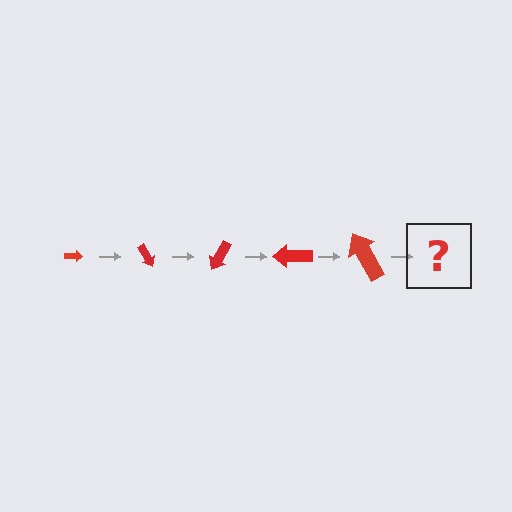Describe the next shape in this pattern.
It should be an arrow, larger than the previous one and rotated 300 degrees from the start.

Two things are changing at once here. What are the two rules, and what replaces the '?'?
The two rules are that the arrow grows larger each step and it rotates 60 degrees each step. The '?' should be an arrow, larger than the previous one and rotated 300 degrees from the start.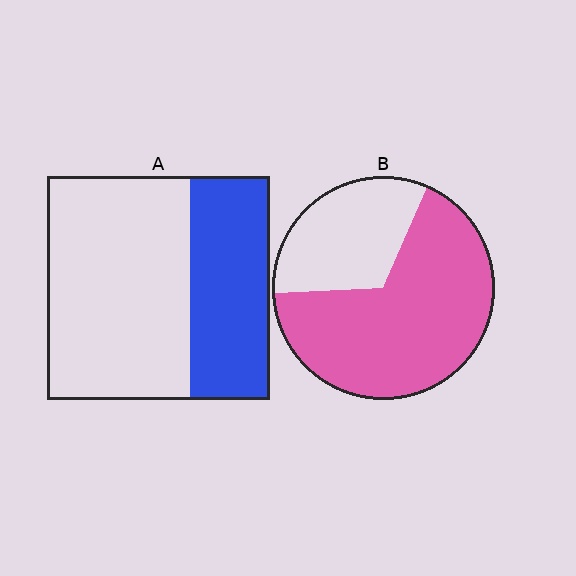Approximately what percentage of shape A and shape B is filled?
A is approximately 35% and B is approximately 70%.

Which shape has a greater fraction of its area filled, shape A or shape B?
Shape B.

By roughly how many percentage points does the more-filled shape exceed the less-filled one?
By roughly 30 percentage points (B over A).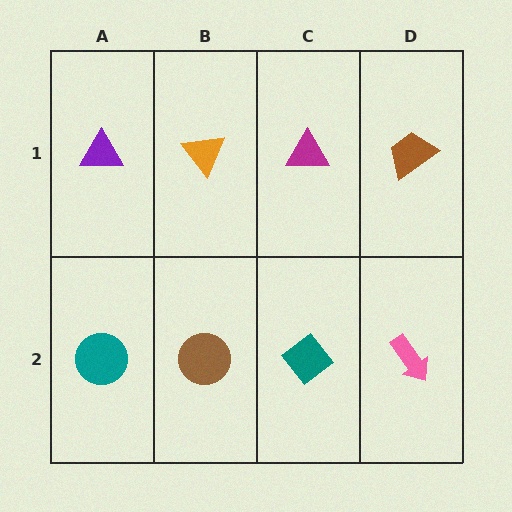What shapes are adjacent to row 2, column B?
An orange triangle (row 1, column B), a teal circle (row 2, column A), a teal diamond (row 2, column C).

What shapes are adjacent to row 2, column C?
A magenta triangle (row 1, column C), a brown circle (row 2, column B), a pink arrow (row 2, column D).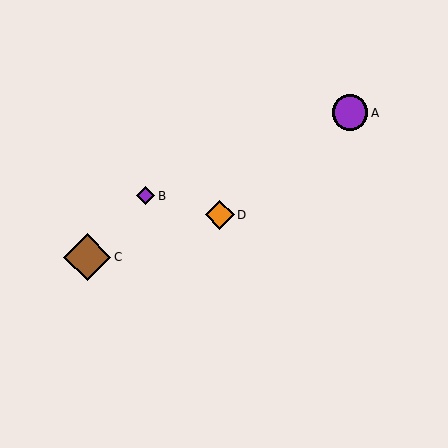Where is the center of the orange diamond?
The center of the orange diamond is at (220, 215).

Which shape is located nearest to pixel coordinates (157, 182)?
The purple diamond (labeled B) at (146, 196) is nearest to that location.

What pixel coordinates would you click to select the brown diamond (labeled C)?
Click at (87, 257) to select the brown diamond C.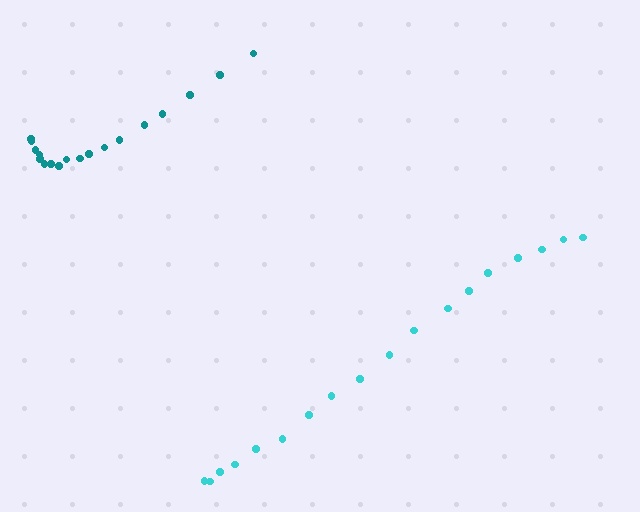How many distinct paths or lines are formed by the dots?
There are 2 distinct paths.